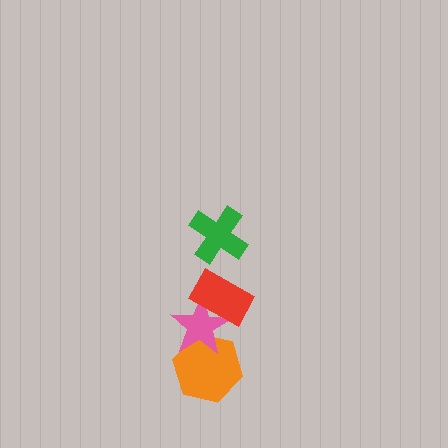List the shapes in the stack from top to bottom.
From top to bottom: the green cross, the red rectangle, the pink star, the orange hexagon.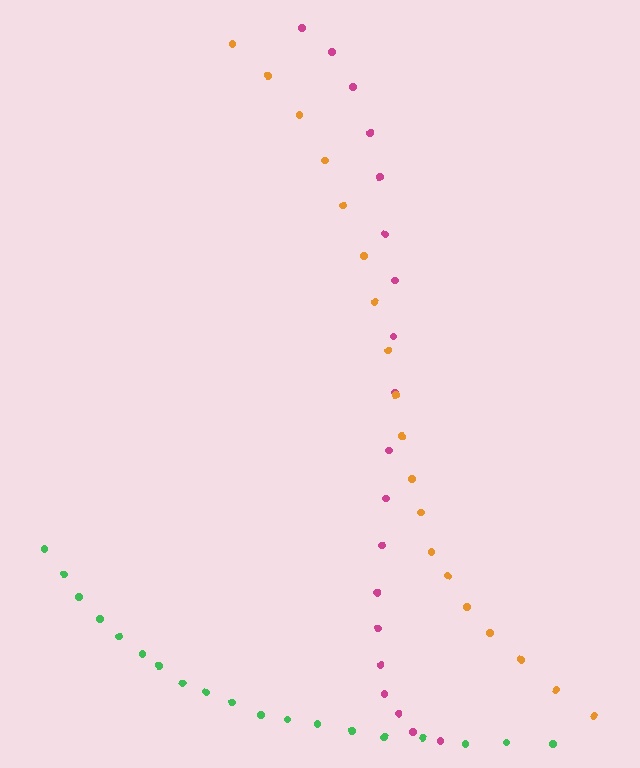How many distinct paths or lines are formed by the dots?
There are 3 distinct paths.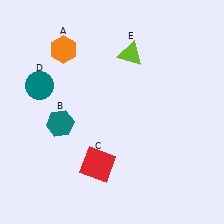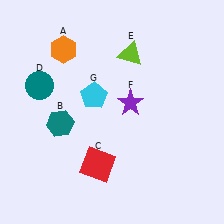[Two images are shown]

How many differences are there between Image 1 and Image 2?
There are 2 differences between the two images.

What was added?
A purple star (F), a cyan pentagon (G) were added in Image 2.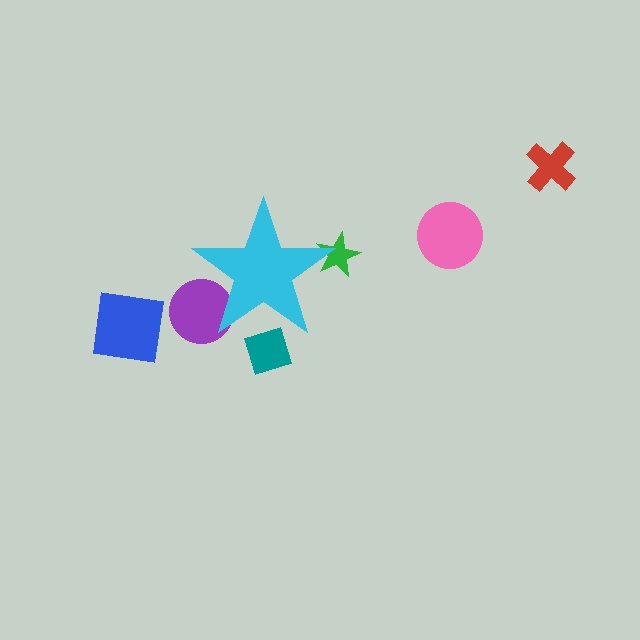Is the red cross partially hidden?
No, the red cross is fully visible.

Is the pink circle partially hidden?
No, the pink circle is fully visible.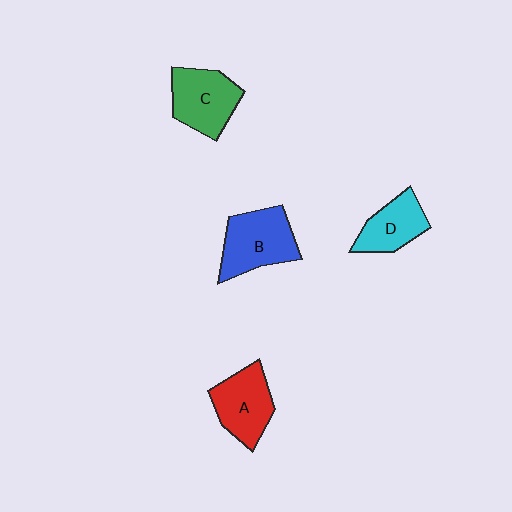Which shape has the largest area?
Shape B (blue).